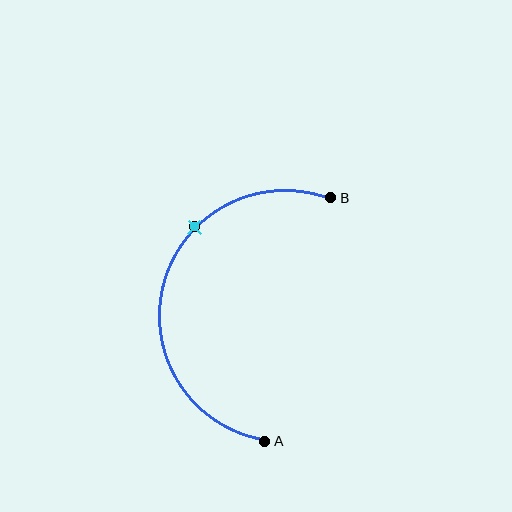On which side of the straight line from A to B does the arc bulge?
The arc bulges to the left of the straight line connecting A and B.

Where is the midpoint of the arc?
The arc midpoint is the point on the curve farthest from the straight line joining A and B. It sits to the left of that line.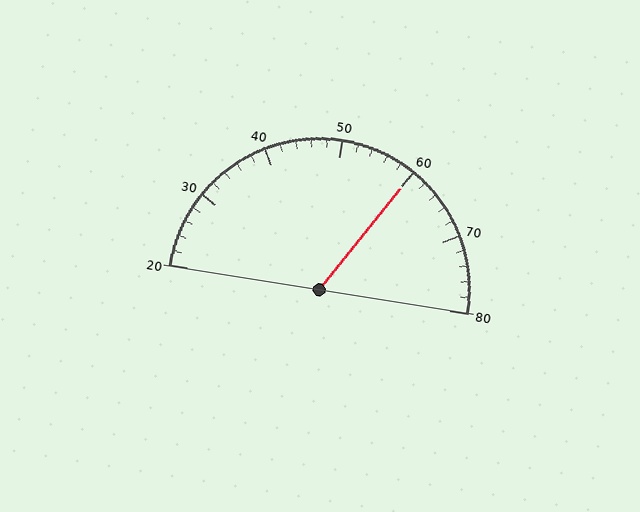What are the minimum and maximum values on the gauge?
The gauge ranges from 20 to 80.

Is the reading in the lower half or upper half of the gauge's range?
The reading is in the upper half of the range (20 to 80).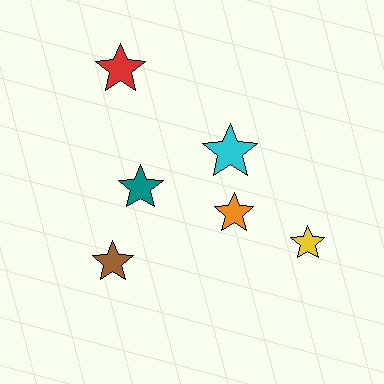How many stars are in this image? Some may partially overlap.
There are 6 stars.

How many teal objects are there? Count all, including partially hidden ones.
There is 1 teal object.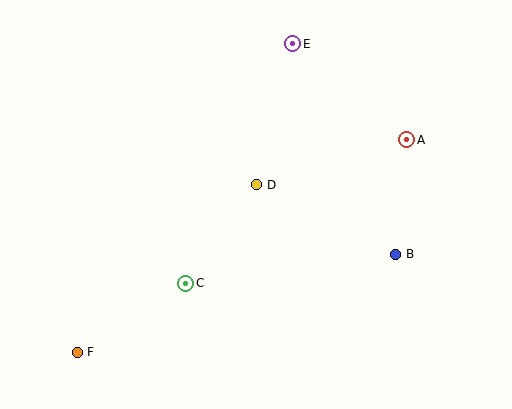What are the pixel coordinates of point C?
Point C is at (186, 283).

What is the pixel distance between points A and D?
The distance between A and D is 157 pixels.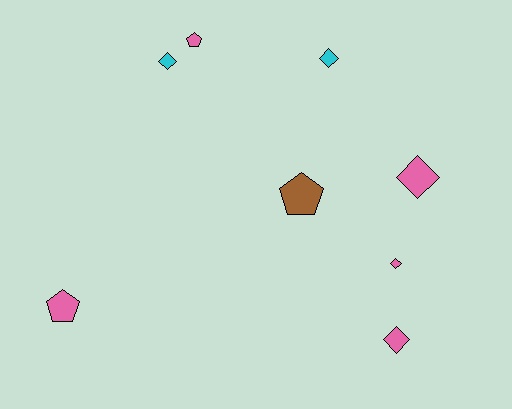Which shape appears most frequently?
Diamond, with 5 objects.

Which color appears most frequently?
Pink, with 5 objects.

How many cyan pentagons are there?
There are no cyan pentagons.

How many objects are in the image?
There are 8 objects.